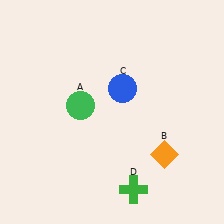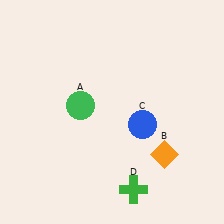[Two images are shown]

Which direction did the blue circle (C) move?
The blue circle (C) moved down.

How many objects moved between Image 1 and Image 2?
1 object moved between the two images.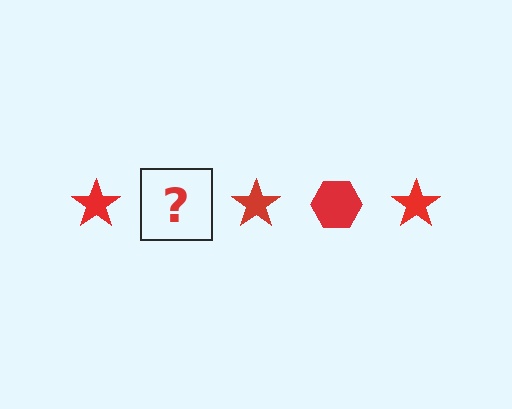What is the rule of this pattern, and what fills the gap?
The rule is that the pattern cycles through star, hexagon shapes in red. The gap should be filled with a red hexagon.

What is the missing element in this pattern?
The missing element is a red hexagon.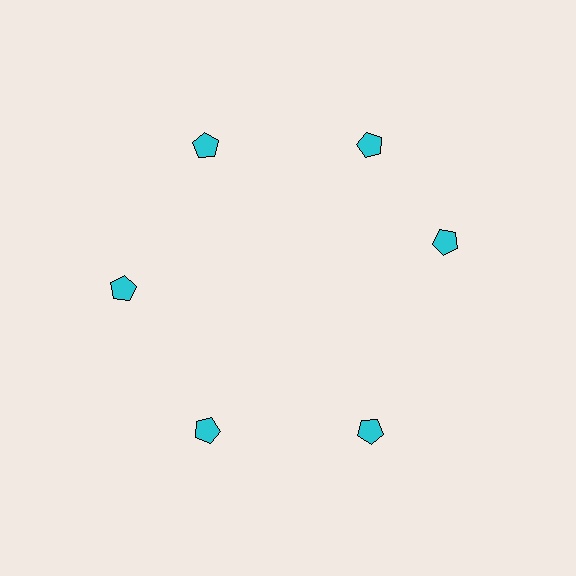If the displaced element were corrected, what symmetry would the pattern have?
It would have 6-fold rotational symmetry — the pattern would map onto itself every 60 degrees.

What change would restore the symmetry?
The symmetry would be restored by rotating it back into even spacing with its neighbors so that all 6 pentagons sit at equal angles and equal distance from the center.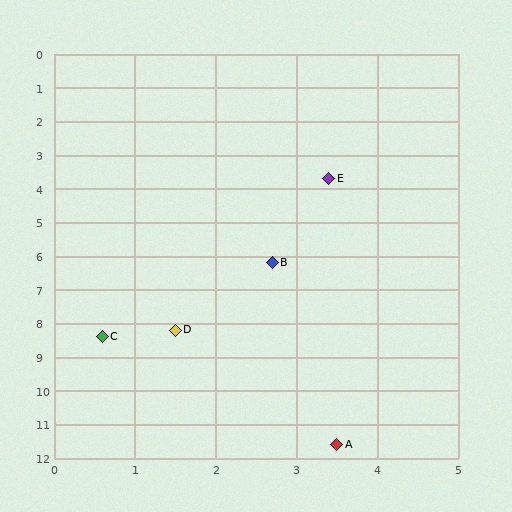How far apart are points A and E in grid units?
Points A and E are about 7.9 grid units apart.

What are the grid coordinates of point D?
Point D is at approximately (1.5, 8.2).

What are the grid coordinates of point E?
Point E is at approximately (3.4, 3.7).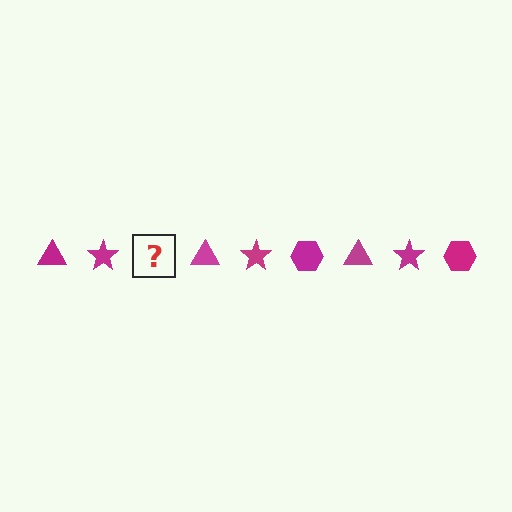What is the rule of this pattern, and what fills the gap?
The rule is that the pattern cycles through triangle, star, hexagon shapes in magenta. The gap should be filled with a magenta hexagon.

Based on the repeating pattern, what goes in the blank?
The blank should be a magenta hexagon.